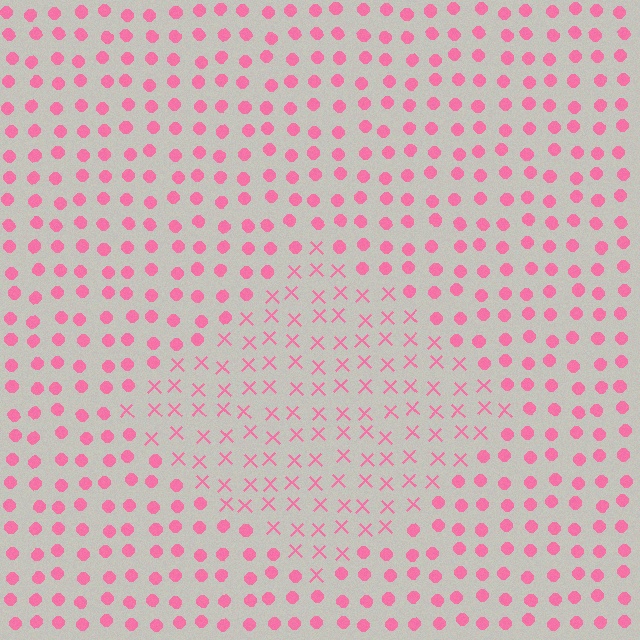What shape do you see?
I see a diamond.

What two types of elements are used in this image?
The image uses X marks inside the diamond region and circles outside it.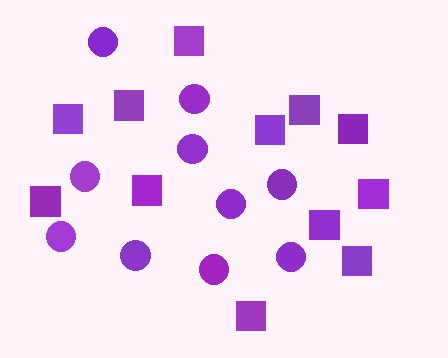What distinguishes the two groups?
There are 2 groups: one group of squares (12) and one group of circles (10).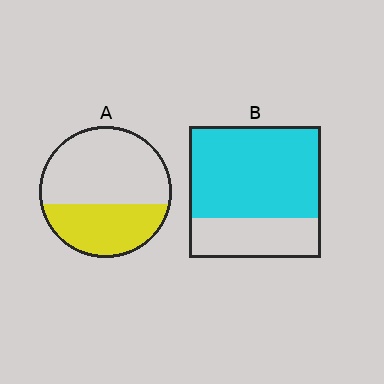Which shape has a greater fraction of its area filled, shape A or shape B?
Shape B.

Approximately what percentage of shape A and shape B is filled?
A is approximately 40% and B is approximately 70%.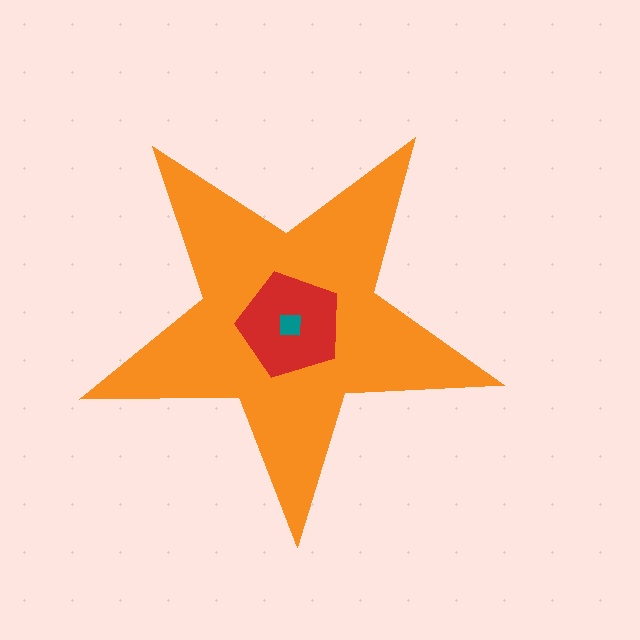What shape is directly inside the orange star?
The red pentagon.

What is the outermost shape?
The orange star.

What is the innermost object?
The teal square.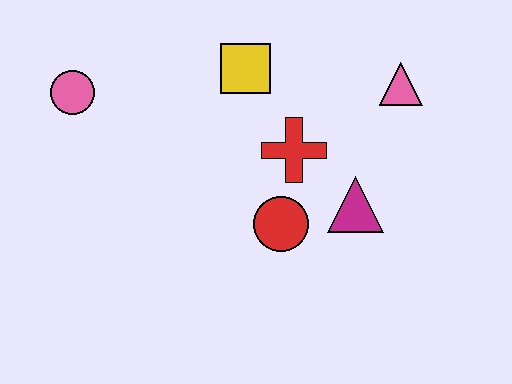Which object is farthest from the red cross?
The pink circle is farthest from the red cross.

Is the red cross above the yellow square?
No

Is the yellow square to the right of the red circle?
No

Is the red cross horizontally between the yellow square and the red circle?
No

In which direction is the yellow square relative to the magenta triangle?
The yellow square is above the magenta triangle.